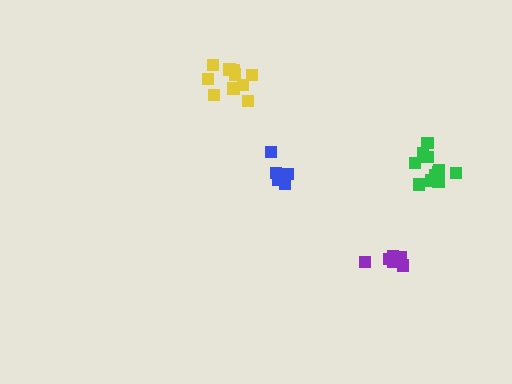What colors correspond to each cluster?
The clusters are colored: blue, green, yellow, purple.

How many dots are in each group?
Group 1: 6 dots, Group 2: 12 dots, Group 3: 10 dots, Group 4: 6 dots (34 total).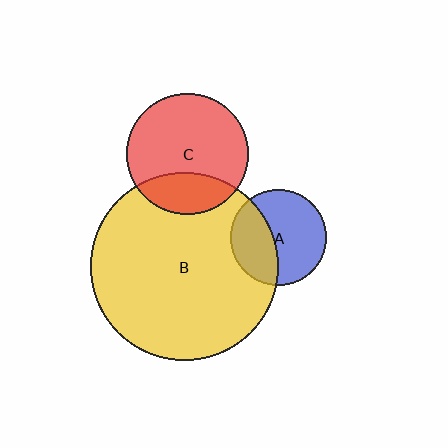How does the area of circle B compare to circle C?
Approximately 2.4 times.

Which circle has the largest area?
Circle B (yellow).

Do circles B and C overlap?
Yes.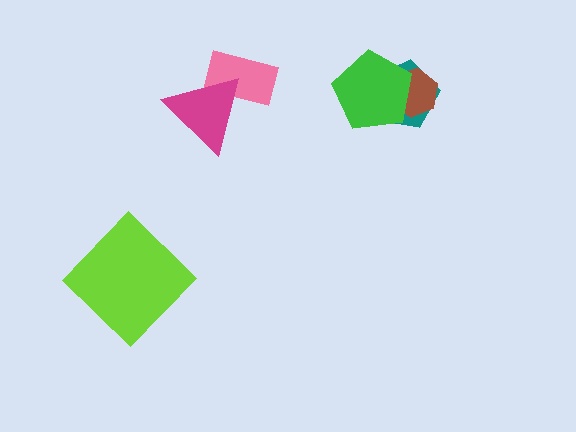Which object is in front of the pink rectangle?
The magenta triangle is in front of the pink rectangle.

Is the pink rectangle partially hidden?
Yes, it is partially covered by another shape.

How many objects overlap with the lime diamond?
0 objects overlap with the lime diamond.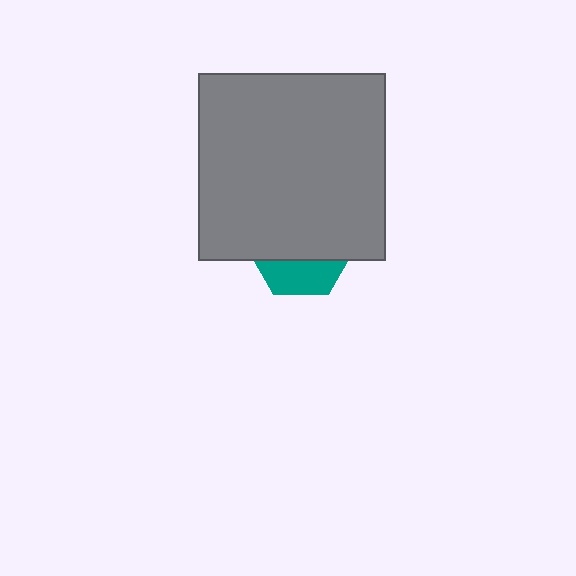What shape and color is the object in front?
The object in front is a gray square.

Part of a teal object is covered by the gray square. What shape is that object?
It is a hexagon.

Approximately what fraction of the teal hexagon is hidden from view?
Roughly 68% of the teal hexagon is hidden behind the gray square.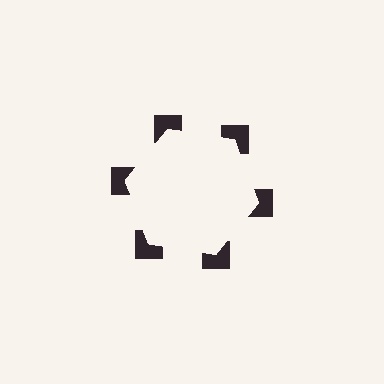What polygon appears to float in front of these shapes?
An illusory hexagon — its edges are inferred from the aligned wedge cuts in the notched squares, not physically drawn.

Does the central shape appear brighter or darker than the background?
It typically appears slightly brighter than the background, even though no actual brightness change is drawn.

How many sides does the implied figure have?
6 sides.